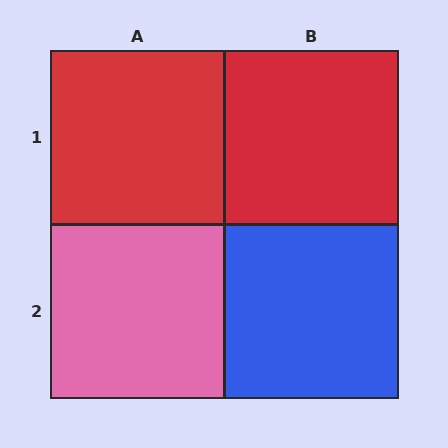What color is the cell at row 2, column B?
Blue.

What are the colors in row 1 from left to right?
Red, red.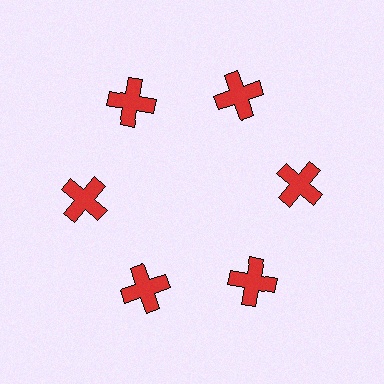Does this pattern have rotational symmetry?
Yes, this pattern has 6-fold rotational symmetry. It looks the same after rotating 60 degrees around the center.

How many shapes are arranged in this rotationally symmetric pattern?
There are 6 shapes, arranged in 6 groups of 1.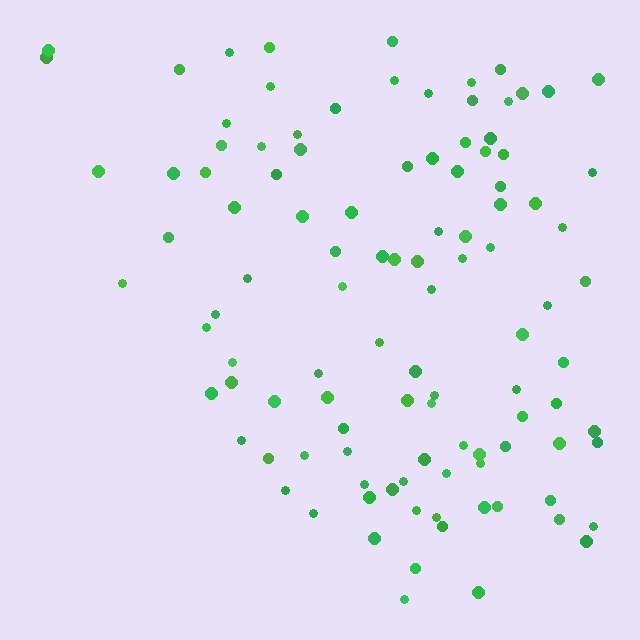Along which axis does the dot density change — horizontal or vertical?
Horizontal.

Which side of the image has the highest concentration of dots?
The right.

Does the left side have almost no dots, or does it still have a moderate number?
Still a moderate number, just noticeably fewer than the right.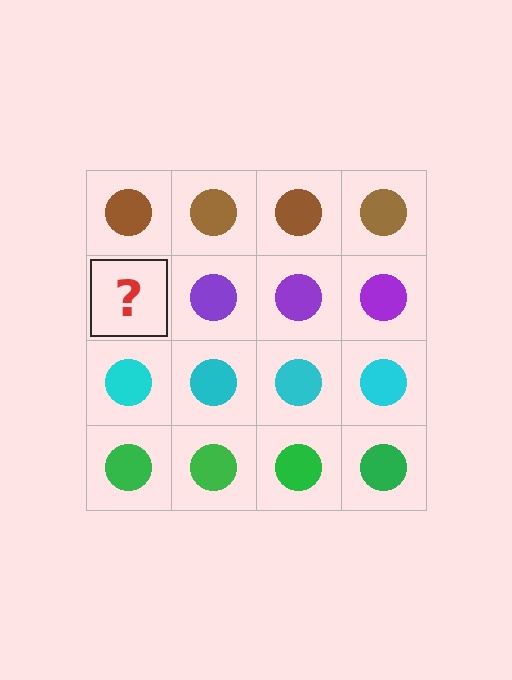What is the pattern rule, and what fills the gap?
The rule is that each row has a consistent color. The gap should be filled with a purple circle.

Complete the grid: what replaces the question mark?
The question mark should be replaced with a purple circle.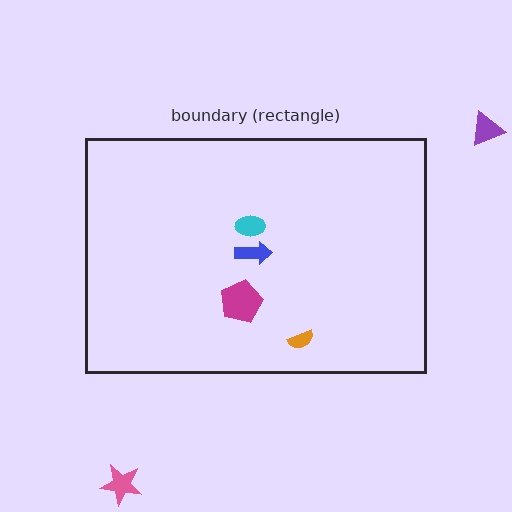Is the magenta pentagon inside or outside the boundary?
Inside.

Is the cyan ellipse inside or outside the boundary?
Inside.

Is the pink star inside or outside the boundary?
Outside.